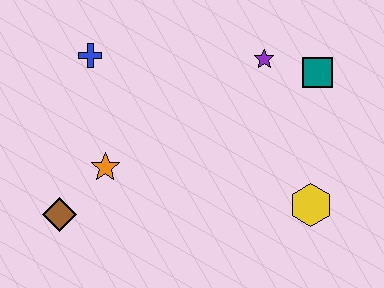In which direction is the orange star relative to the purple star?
The orange star is to the left of the purple star.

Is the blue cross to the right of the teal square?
No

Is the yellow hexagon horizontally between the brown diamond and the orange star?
No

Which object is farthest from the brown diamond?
The teal square is farthest from the brown diamond.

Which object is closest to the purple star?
The teal square is closest to the purple star.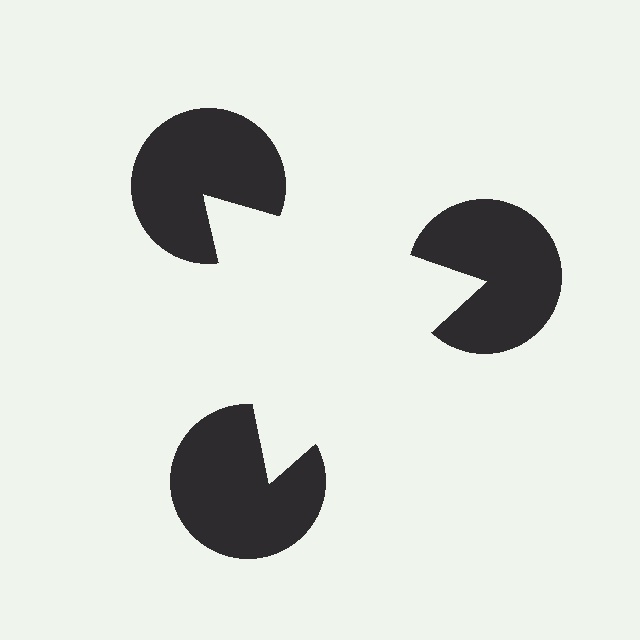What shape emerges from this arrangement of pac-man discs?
An illusory triangle — its edges are inferred from the aligned wedge cuts in the pac-man discs, not physically drawn.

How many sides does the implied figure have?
3 sides.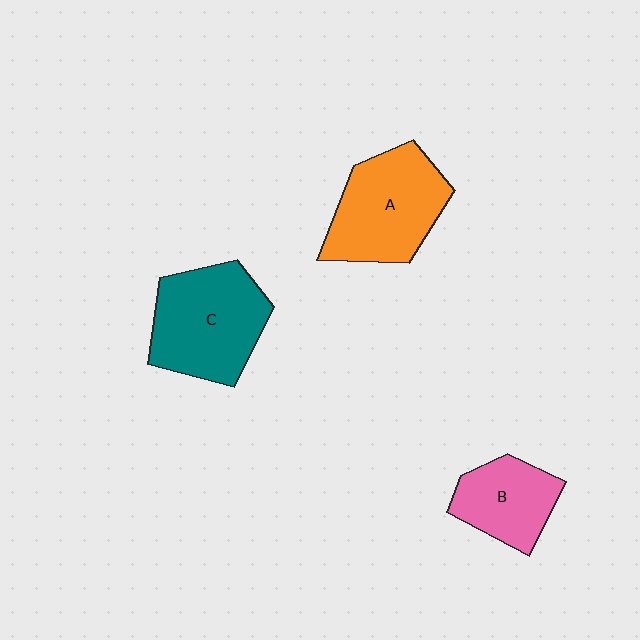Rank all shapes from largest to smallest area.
From largest to smallest: C (teal), A (orange), B (pink).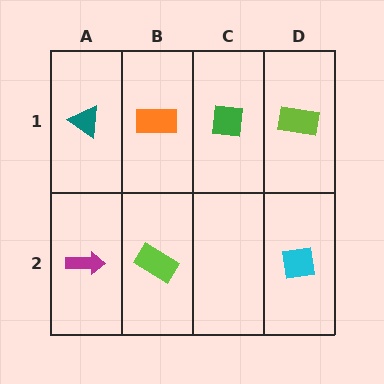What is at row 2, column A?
A magenta arrow.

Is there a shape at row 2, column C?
No, that cell is empty.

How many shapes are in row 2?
3 shapes.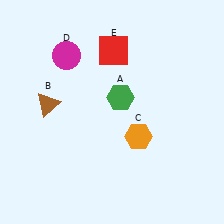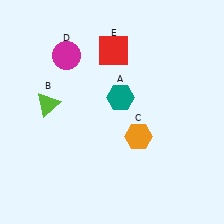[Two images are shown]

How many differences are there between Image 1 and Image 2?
There are 2 differences between the two images.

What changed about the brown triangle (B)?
In Image 1, B is brown. In Image 2, it changed to lime.